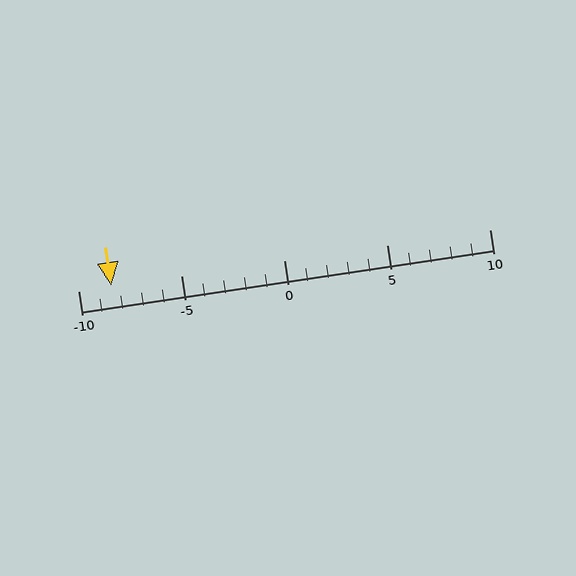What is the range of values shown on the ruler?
The ruler shows values from -10 to 10.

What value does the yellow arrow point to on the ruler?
The yellow arrow points to approximately -8.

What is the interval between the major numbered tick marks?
The major tick marks are spaced 5 units apart.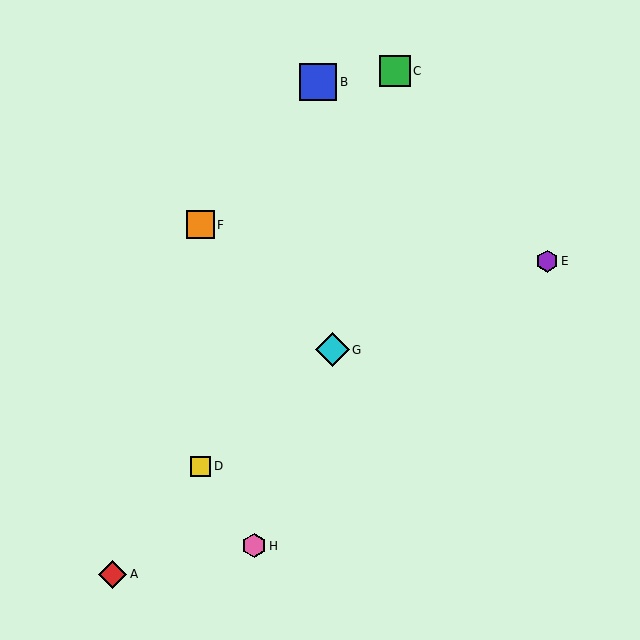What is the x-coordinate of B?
Object B is at x≈318.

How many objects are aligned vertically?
2 objects (D, F) are aligned vertically.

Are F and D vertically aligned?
Yes, both are at x≈201.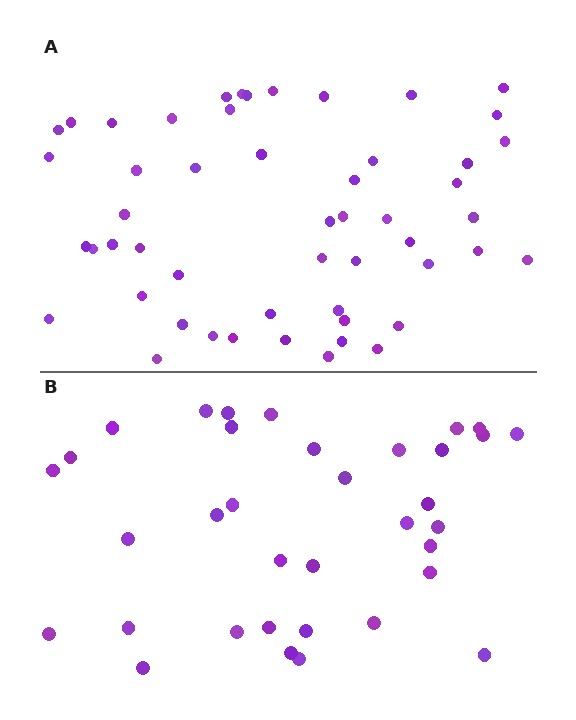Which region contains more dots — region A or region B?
Region A (the top region) has more dots.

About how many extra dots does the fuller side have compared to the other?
Region A has approximately 15 more dots than region B.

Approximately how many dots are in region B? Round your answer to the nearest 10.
About 40 dots. (The exact count is 35, which rounds to 40.)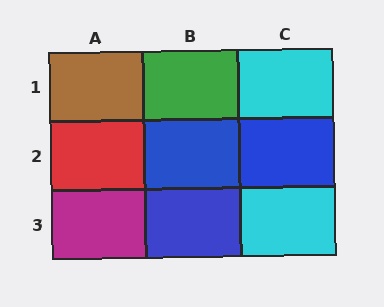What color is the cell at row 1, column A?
Brown.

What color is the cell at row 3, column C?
Cyan.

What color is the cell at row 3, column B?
Blue.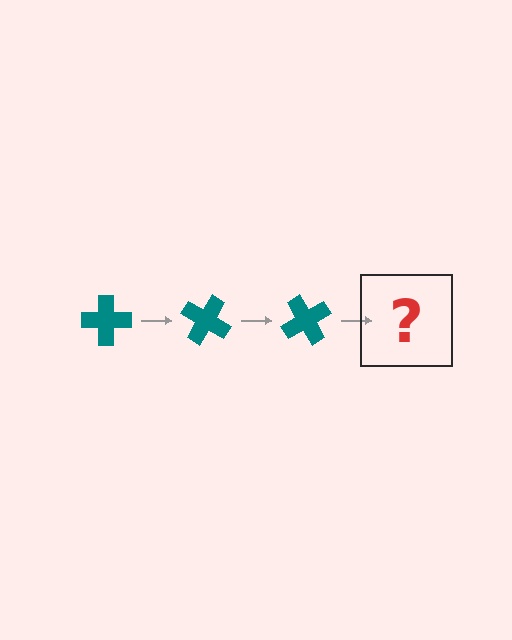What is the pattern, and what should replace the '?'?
The pattern is that the cross rotates 30 degrees each step. The '?' should be a teal cross rotated 90 degrees.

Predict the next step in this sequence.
The next step is a teal cross rotated 90 degrees.